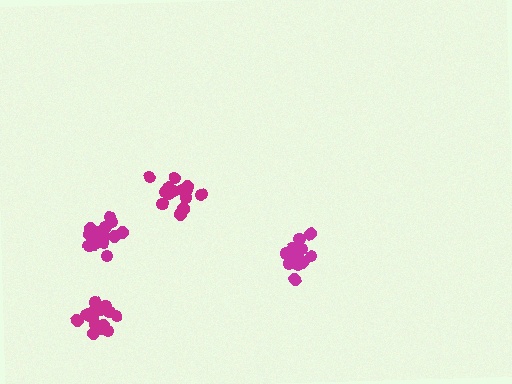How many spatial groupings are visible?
There are 4 spatial groupings.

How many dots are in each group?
Group 1: 16 dots, Group 2: 15 dots, Group 3: 14 dots, Group 4: 18 dots (63 total).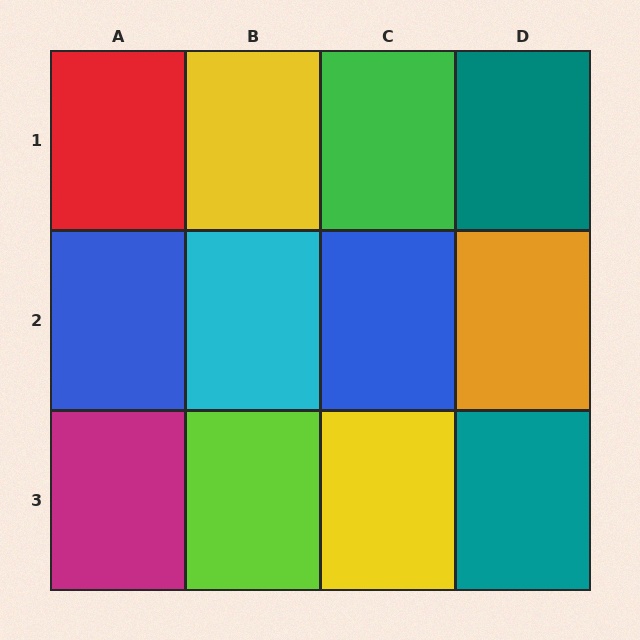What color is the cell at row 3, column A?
Magenta.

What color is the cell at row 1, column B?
Yellow.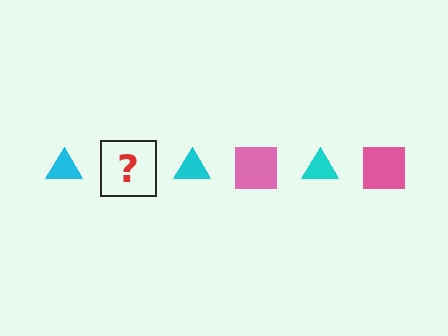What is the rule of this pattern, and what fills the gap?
The rule is that the pattern alternates between cyan triangle and pink square. The gap should be filled with a pink square.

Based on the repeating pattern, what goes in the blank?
The blank should be a pink square.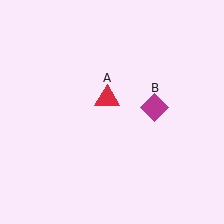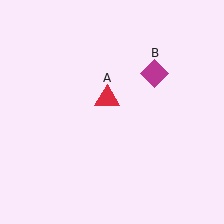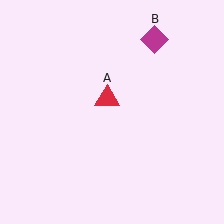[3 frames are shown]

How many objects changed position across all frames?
1 object changed position: magenta diamond (object B).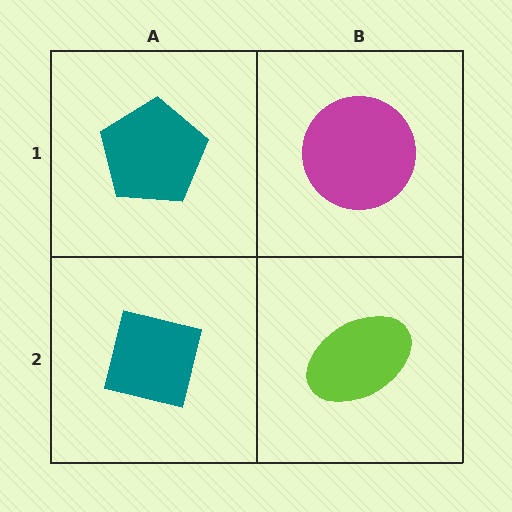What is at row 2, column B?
A lime ellipse.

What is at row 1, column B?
A magenta circle.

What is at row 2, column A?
A teal square.